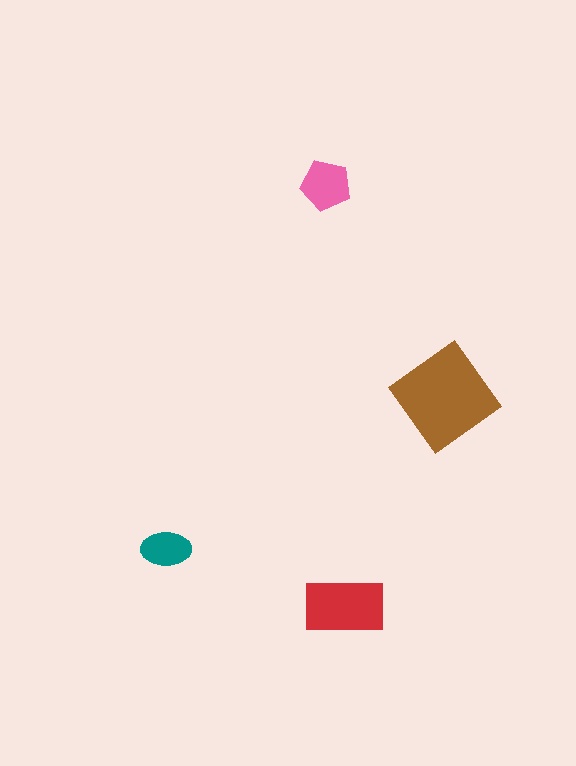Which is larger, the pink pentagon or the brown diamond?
The brown diamond.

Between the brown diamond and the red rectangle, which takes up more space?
The brown diamond.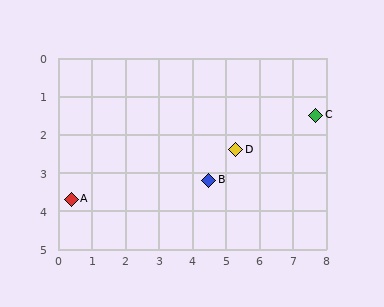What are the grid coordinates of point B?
Point B is at approximately (4.5, 3.2).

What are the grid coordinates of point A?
Point A is at approximately (0.4, 3.7).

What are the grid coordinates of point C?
Point C is at approximately (7.7, 1.5).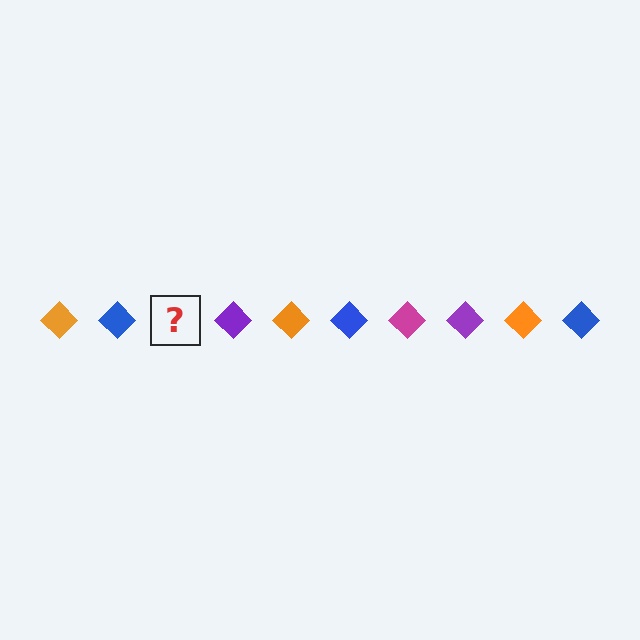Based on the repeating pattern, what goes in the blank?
The blank should be a magenta diamond.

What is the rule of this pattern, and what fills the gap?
The rule is that the pattern cycles through orange, blue, magenta, purple diamonds. The gap should be filled with a magenta diamond.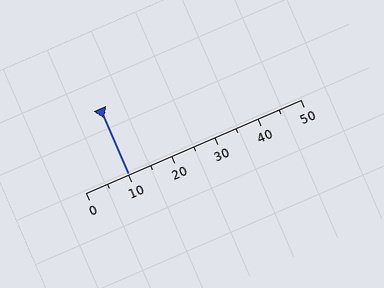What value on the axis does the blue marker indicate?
The marker indicates approximately 10.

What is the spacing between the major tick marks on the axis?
The major ticks are spaced 10 apart.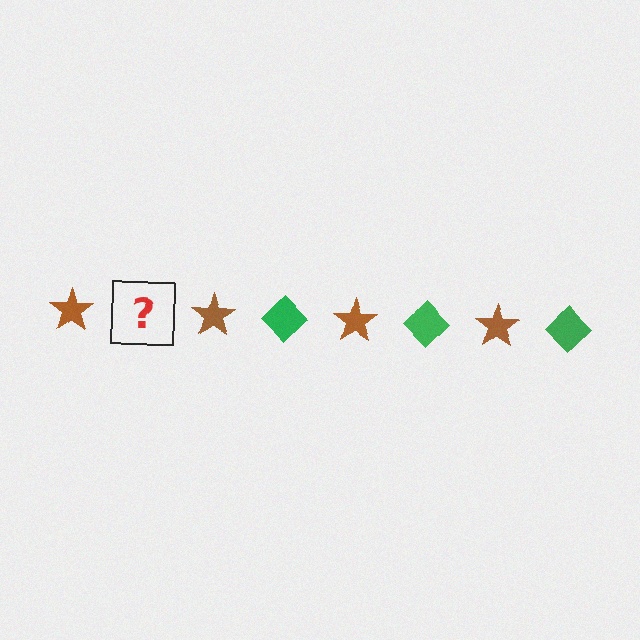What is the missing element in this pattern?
The missing element is a green diamond.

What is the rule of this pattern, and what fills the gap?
The rule is that the pattern alternates between brown star and green diamond. The gap should be filled with a green diamond.